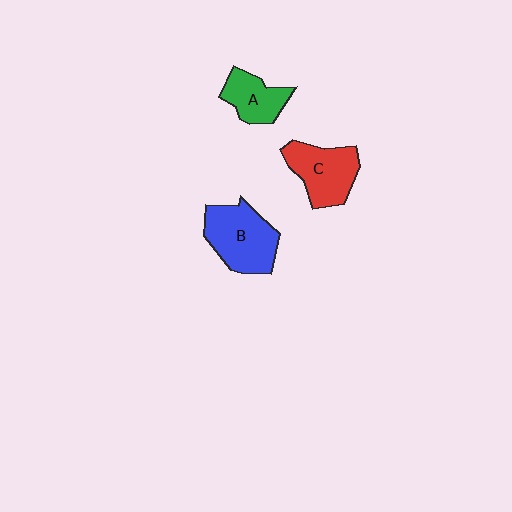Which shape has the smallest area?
Shape A (green).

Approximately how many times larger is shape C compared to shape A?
Approximately 1.4 times.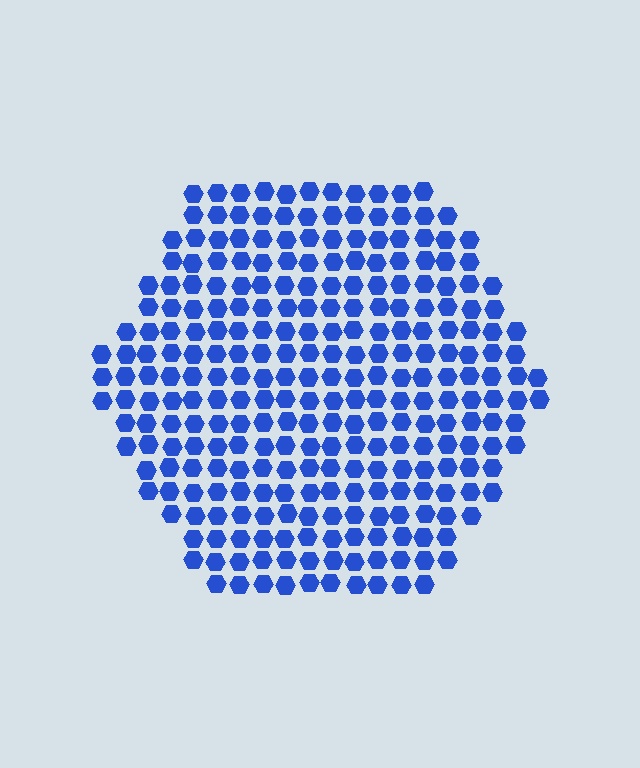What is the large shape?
The large shape is a hexagon.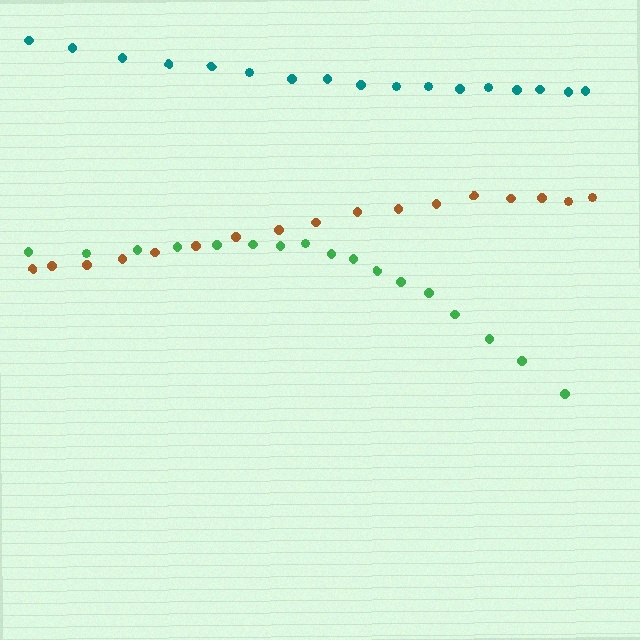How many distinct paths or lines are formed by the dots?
There are 3 distinct paths.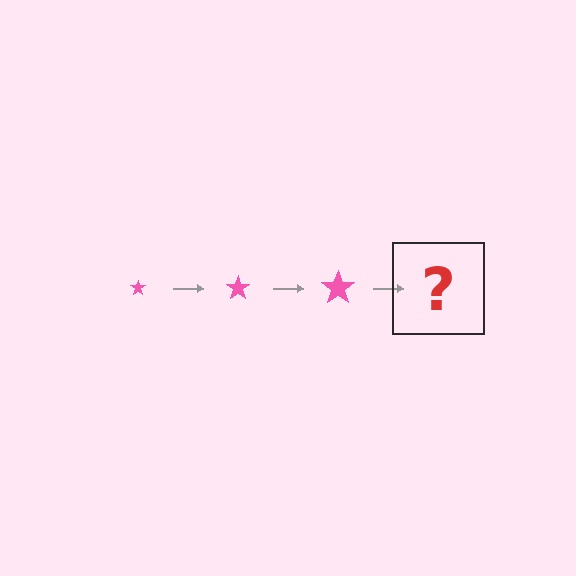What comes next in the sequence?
The next element should be a pink star, larger than the previous one.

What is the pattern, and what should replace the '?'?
The pattern is that the star gets progressively larger each step. The '?' should be a pink star, larger than the previous one.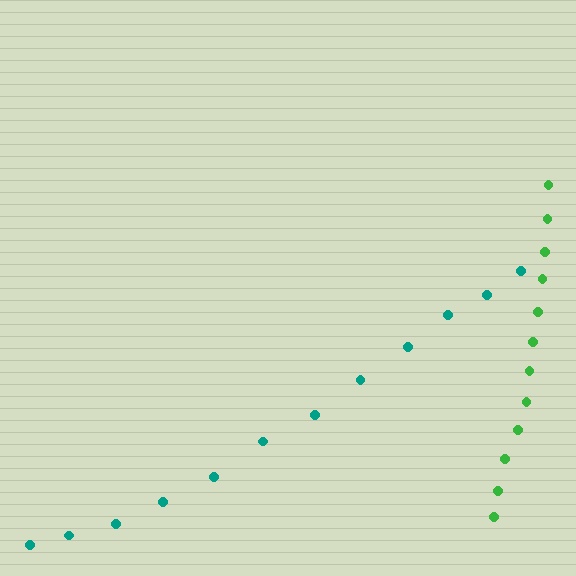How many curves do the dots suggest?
There are 2 distinct paths.